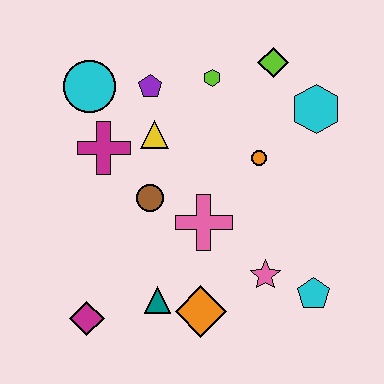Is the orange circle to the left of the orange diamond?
No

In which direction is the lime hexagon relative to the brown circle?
The lime hexagon is above the brown circle.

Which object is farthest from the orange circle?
The magenta diamond is farthest from the orange circle.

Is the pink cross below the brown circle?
Yes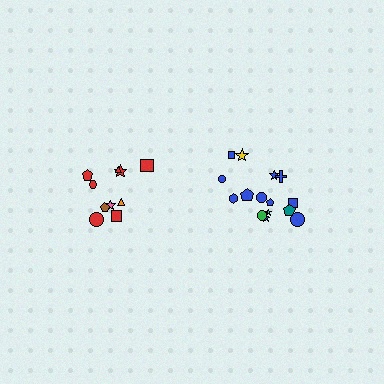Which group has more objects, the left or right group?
The right group.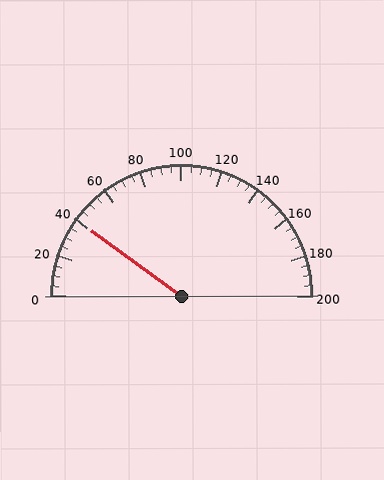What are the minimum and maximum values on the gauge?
The gauge ranges from 0 to 200.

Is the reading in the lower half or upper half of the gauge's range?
The reading is in the lower half of the range (0 to 200).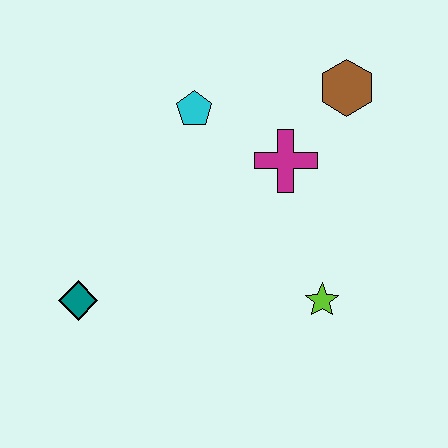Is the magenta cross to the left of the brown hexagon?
Yes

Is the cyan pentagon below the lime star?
No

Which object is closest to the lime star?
The magenta cross is closest to the lime star.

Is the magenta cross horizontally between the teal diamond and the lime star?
Yes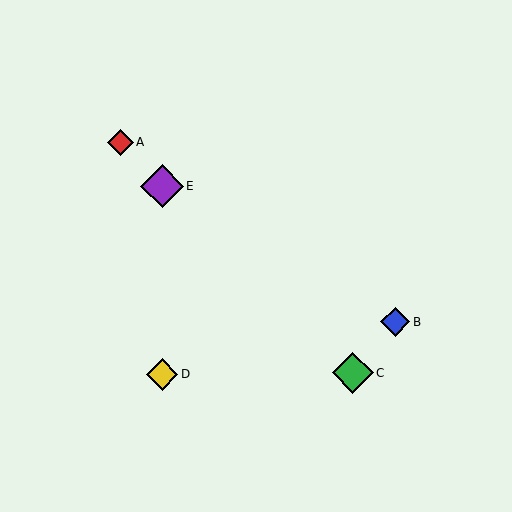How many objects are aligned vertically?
2 objects (D, E) are aligned vertically.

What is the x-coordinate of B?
Object B is at x≈395.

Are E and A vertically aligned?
No, E is at x≈162 and A is at x≈121.